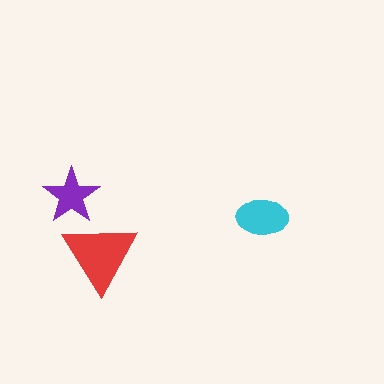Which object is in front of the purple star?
The red triangle is in front of the purple star.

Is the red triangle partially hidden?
No, no other shape covers it.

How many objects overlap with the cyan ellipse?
0 objects overlap with the cyan ellipse.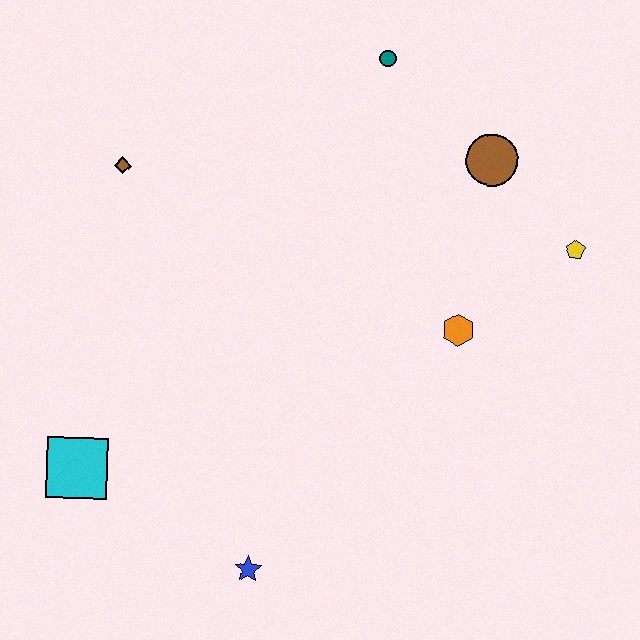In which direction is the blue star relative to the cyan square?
The blue star is to the right of the cyan square.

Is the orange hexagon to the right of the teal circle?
Yes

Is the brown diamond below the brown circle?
Yes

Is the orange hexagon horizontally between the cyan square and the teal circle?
No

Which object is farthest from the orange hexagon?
The cyan square is farthest from the orange hexagon.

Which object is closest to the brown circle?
The yellow pentagon is closest to the brown circle.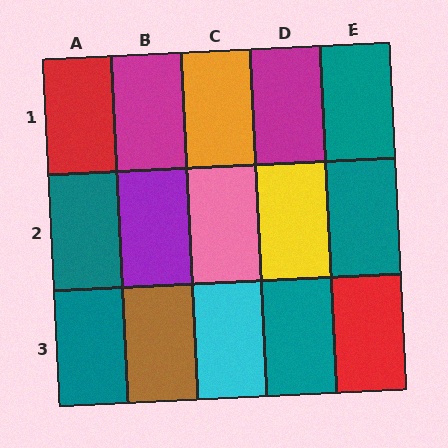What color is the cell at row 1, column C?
Orange.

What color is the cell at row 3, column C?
Cyan.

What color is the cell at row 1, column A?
Red.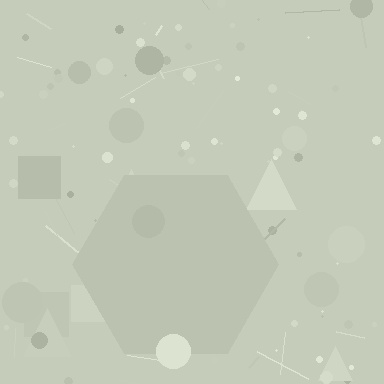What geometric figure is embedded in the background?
A hexagon is embedded in the background.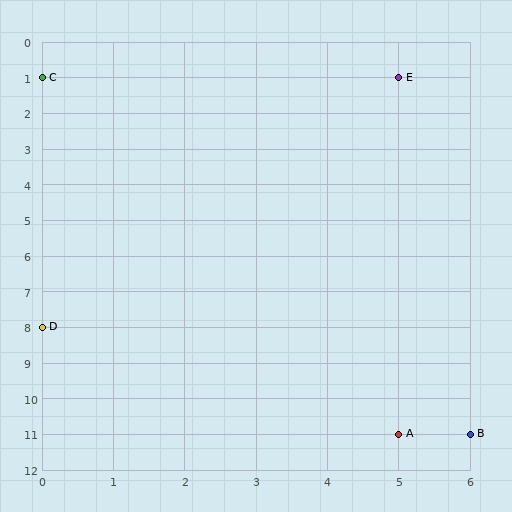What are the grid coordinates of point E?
Point E is at grid coordinates (5, 1).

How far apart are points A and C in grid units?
Points A and C are 5 columns and 10 rows apart (about 11.2 grid units diagonally).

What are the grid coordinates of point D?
Point D is at grid coordinates (0, 8).